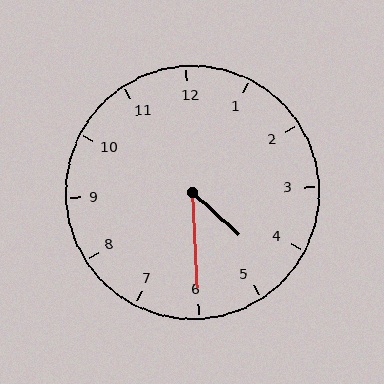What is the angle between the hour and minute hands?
Approximately 45 degrees.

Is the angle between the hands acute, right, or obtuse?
It is acute.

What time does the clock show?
4:30.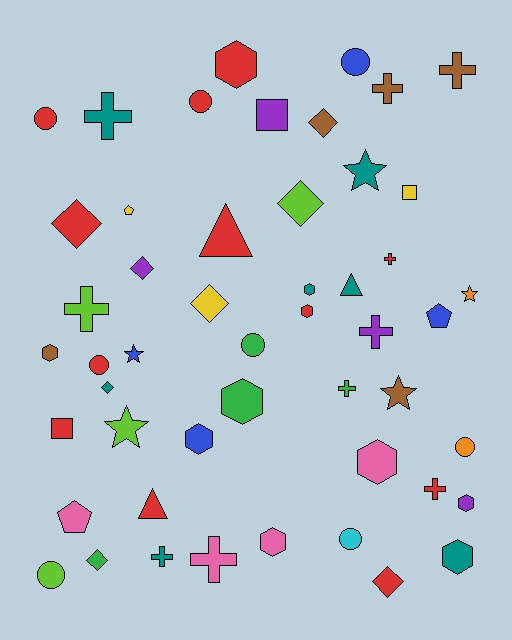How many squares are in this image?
There are 3 squares.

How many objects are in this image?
There are 50 objects.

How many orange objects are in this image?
There are 2 orange objects.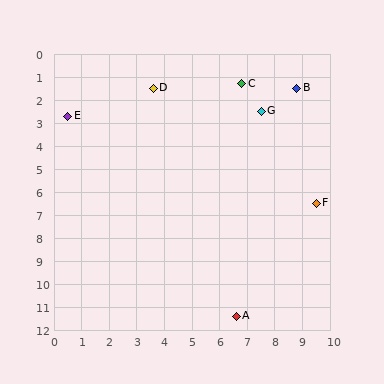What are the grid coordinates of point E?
Point E is at approximately (0.5, 2.7).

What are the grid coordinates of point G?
Point G is at approximately (7.5, 2.5).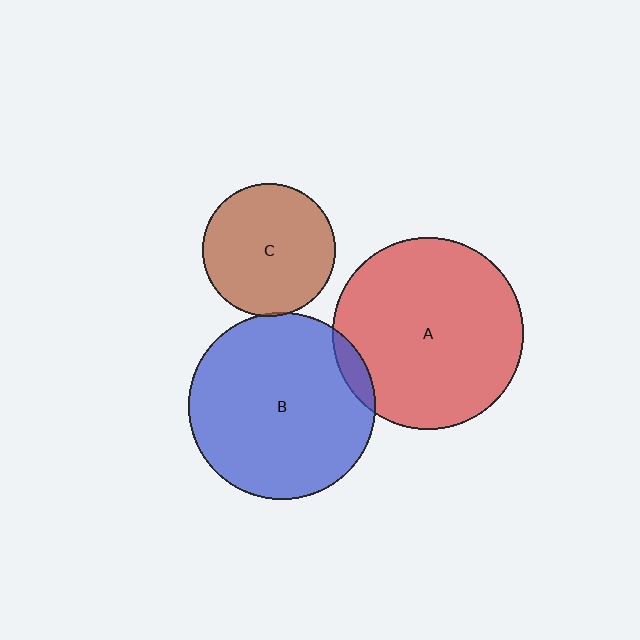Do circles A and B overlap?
Yes.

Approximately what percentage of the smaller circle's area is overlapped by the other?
Approximately 5%.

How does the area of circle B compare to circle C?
Approximately 2.0 times.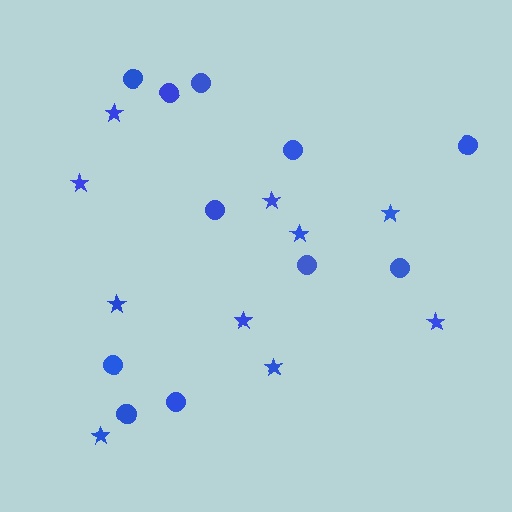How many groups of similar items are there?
There are 2 groups: one group of stars (10) and one group of circles (11).